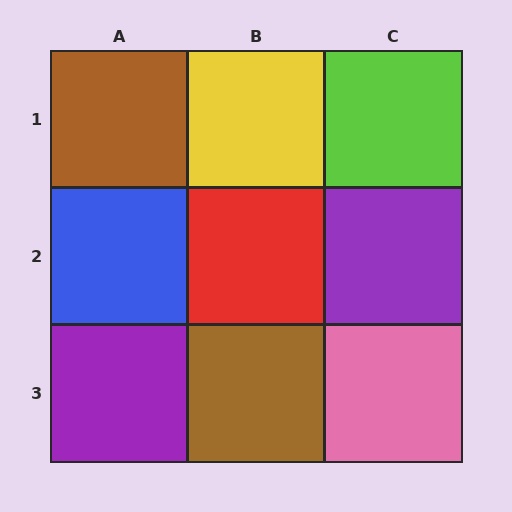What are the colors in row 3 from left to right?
Purple, brown, pink.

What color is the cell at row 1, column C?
Lime.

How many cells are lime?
1 cell is lime.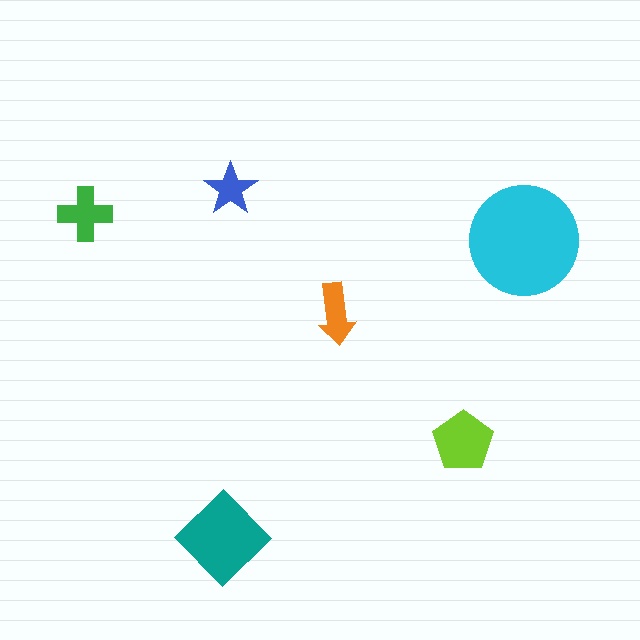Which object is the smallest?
The blue star.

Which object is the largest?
The cyan circle.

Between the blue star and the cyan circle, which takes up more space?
The cyan circle.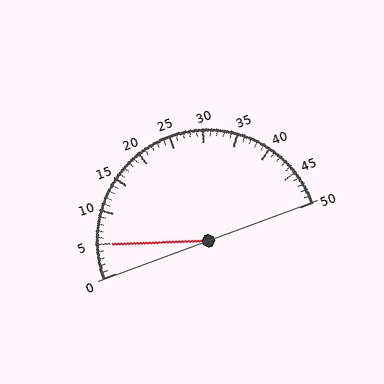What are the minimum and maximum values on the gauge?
The gauge ranges from 0 to 50.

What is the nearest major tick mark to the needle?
The nearest major tick mark is 5.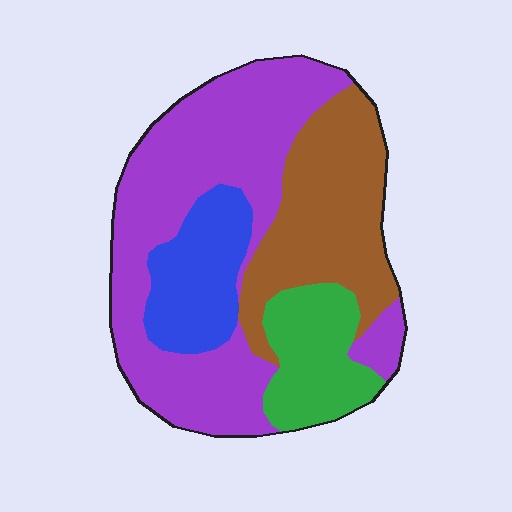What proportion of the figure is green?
Green takes up about one eighth (1/8) of the figure.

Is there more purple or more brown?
Purple.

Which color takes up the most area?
Purple, at roughly 45%.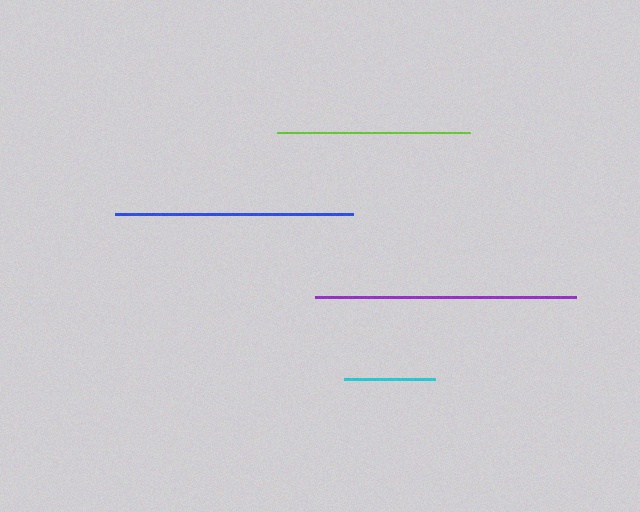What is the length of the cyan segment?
The cyan segment is approximately 91 pixels long.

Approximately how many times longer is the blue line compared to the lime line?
The blue line is approximately 1.2 times the length of the lime line.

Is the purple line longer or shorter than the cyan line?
The purple line is longer than the cyan line.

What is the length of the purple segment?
The purple segment is approximately 260 pixels long.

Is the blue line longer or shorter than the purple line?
The purple line is longer than the blue line.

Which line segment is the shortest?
The cyan line is the shortest at approximately 91 pixels.